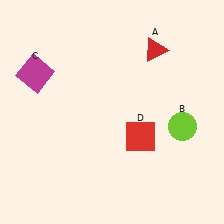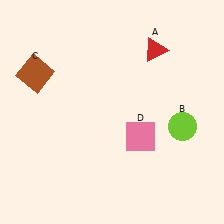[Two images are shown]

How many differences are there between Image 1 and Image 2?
There are 2 differences between the two images.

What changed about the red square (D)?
In Image 1, D is red. In Image 2, it changed to pink.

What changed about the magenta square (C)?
In Image 1, C is magenta. In Image 2, it changed to brown.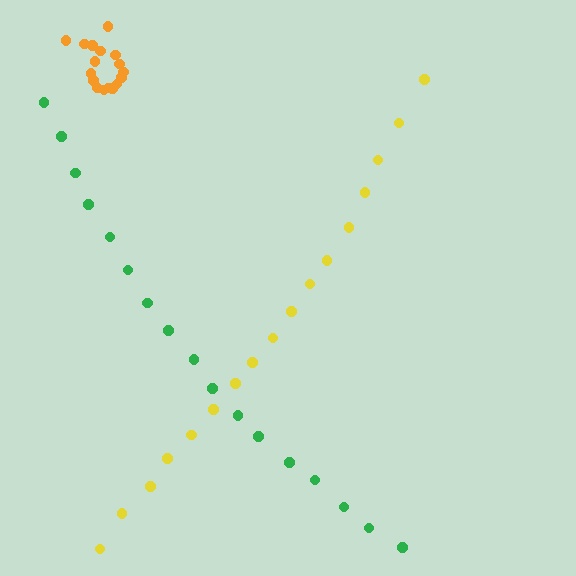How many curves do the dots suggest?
There are 3 distinct paths.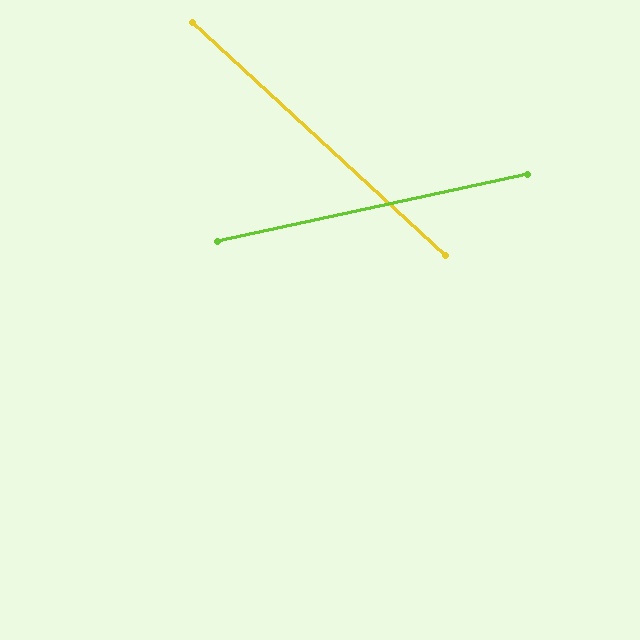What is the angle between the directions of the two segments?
Approximately 55 degrees.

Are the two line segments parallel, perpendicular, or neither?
Neither parallel nor perpendicular — they differ by about 55°.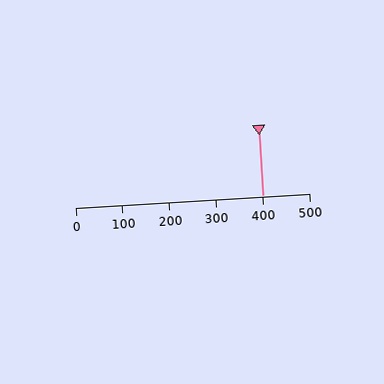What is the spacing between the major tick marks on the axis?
The major ticks are spaced 100 apart.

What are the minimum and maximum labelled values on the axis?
The axis runs from 0 to 500.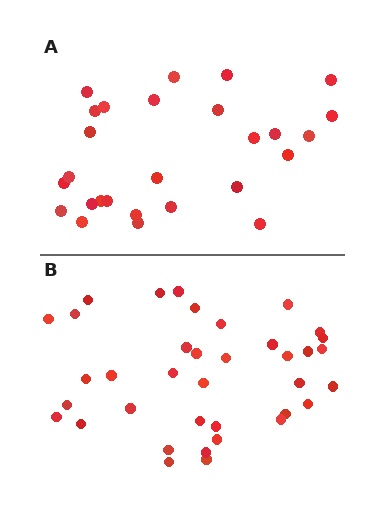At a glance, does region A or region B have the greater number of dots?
Region B (the bottom region) has more dots.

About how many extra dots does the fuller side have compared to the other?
Region B has roughly 10 or so more dots than region A.